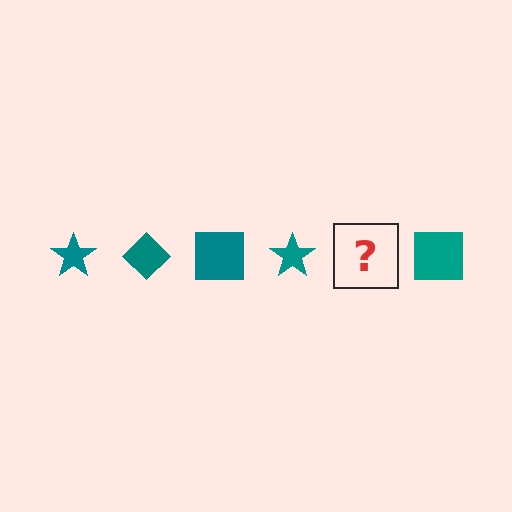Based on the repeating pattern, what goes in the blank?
The blank should be a teal diamond.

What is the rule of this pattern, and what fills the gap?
The rule is that the pattern cycles through star, diamond, square shapes in teal. The gap should be filled with a teal diamond.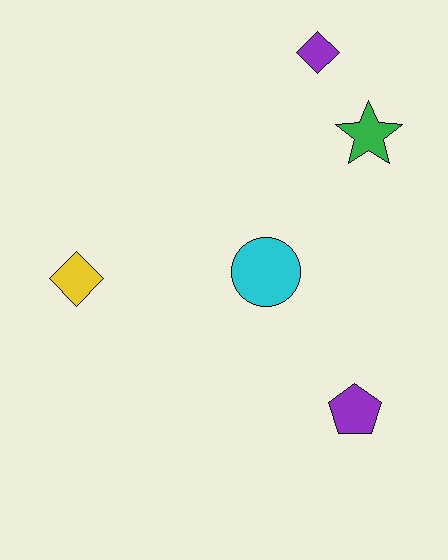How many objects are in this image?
There are 5 objects.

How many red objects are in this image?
There are no red objects.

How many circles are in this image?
There is 1 circle.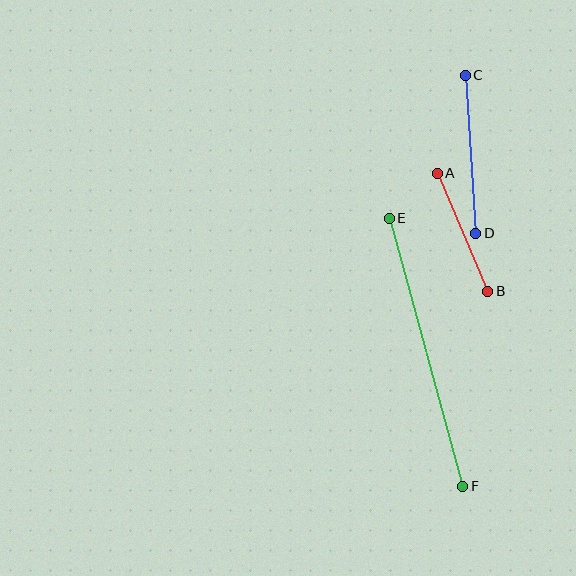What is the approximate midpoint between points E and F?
The midpoint is at approximately (426, 352) pixels.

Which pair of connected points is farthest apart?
Points E and F are farthest apart.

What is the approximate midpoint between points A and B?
The midpoint is at approximately (462, 232) pixels.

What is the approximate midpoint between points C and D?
The midpoint is at approximately (470, 154) pixels.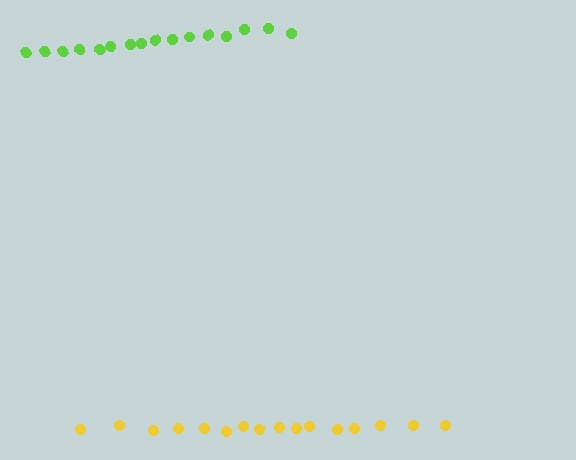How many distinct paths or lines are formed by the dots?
There are 2 distinct paths.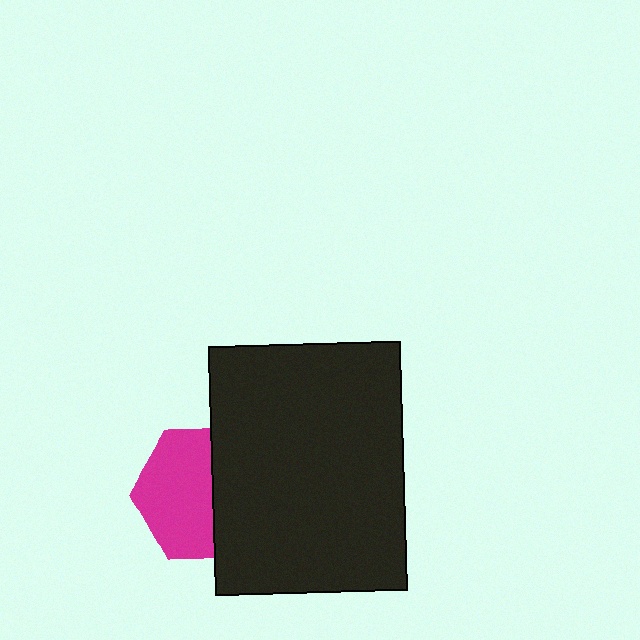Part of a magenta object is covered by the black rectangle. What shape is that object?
It is a hexagon.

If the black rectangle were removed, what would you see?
You would see the complete magenta hexagon.